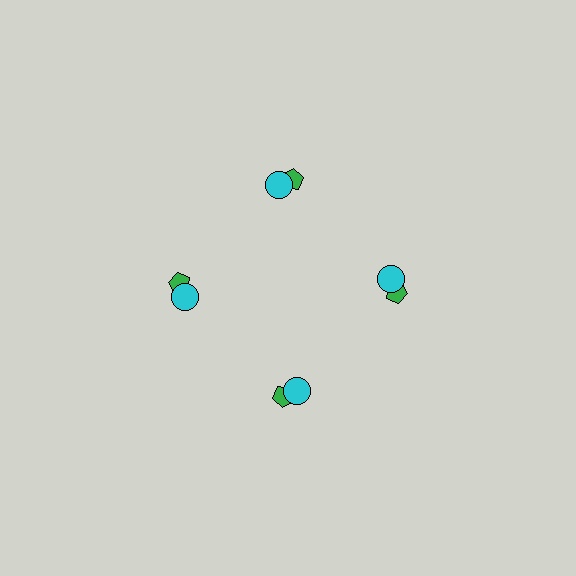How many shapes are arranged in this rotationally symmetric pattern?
There are 8 shapes, arranged in 4 groups of 2.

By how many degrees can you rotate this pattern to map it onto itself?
The pattern maps onto itself every 90 degrees of rotation.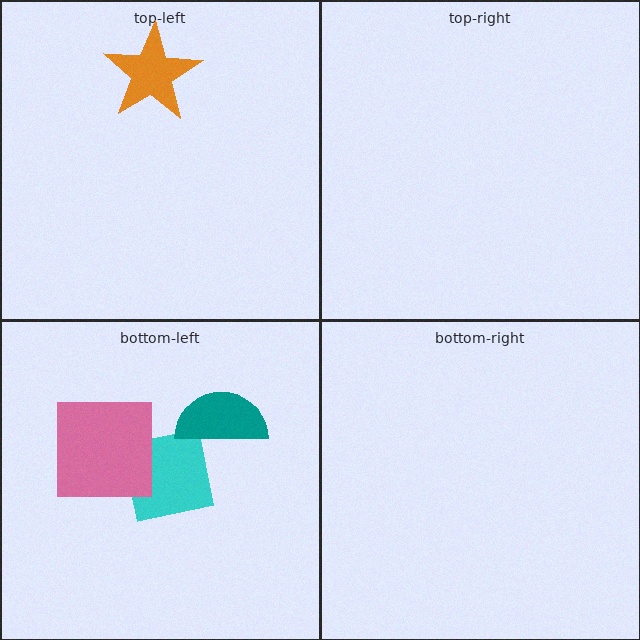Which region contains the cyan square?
The bottom-left region.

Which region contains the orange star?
The top-left region.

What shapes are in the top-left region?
The orange star.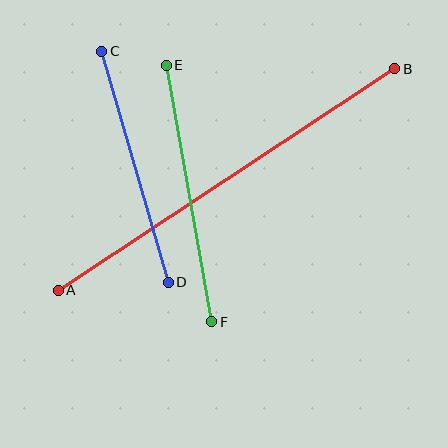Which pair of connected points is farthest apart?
Points A and B are farthest apart.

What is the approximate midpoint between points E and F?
The midpoint is at approximately (189, 193) pixels.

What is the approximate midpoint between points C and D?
The midpoint is at approximately (135, 167) pixels.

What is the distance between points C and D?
The distance is approximately 241 pixels.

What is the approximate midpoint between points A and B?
The midpoint is at approximately (226, 180) pixels.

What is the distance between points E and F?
The distance is approximately 261 pixels.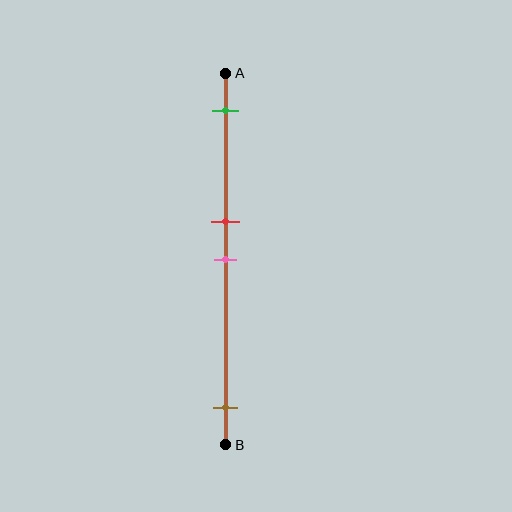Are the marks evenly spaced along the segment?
No, the marks are not evenly spaced.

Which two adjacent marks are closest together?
The red and pink marks are the closest adjacent pair.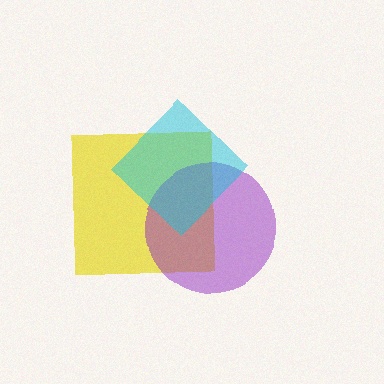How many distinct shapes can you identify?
There are 3 distinct shapes: a yellow square, a purple circle, a cyan diamond.